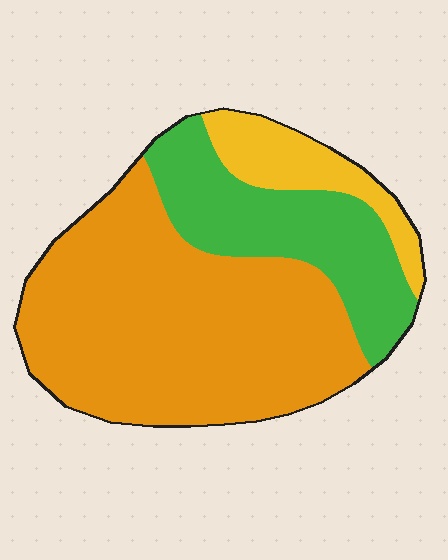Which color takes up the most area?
Orange, at roughly 60%.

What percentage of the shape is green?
Green covers around 25% of the shape.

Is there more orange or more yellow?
Orange.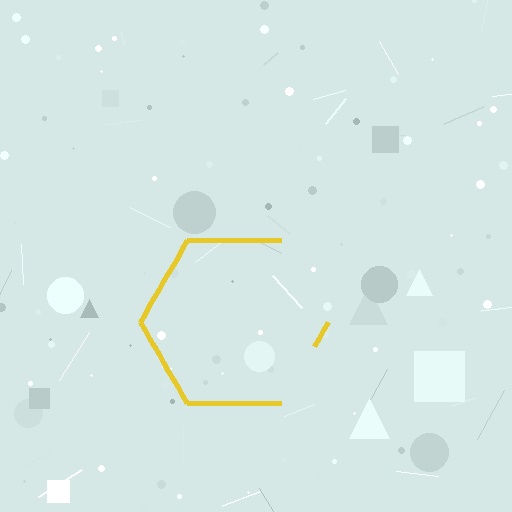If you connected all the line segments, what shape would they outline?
They would outline a hexagon.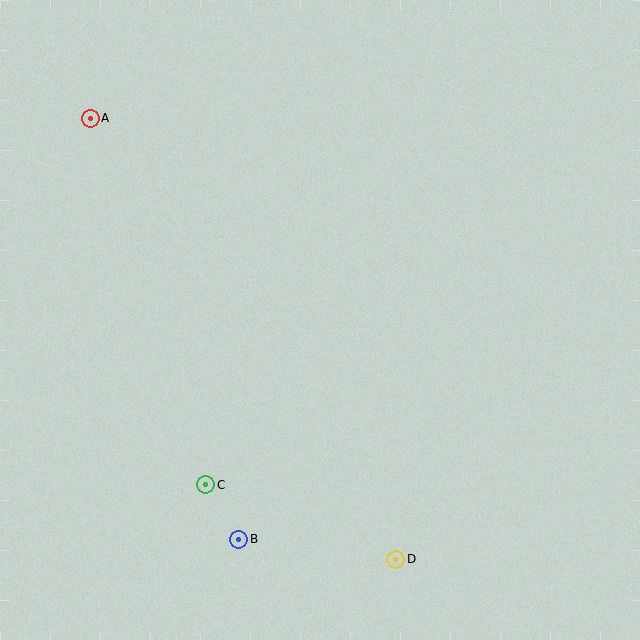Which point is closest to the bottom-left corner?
Point C is closest to the bottom-left corner.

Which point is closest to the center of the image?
Point C at (206, 485) is closest to the center.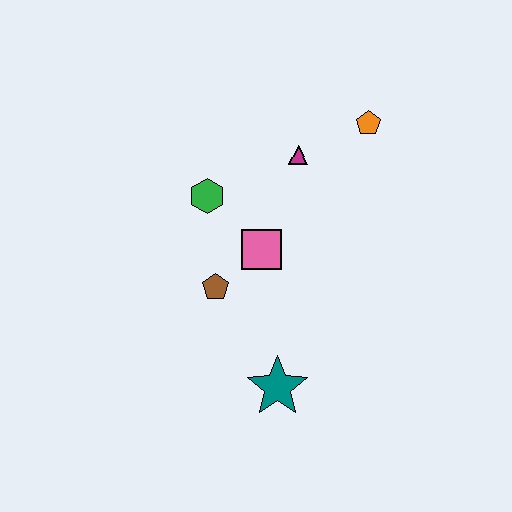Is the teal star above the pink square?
No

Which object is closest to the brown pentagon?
The pink square is closest to the brown pentagon.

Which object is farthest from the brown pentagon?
The orange pentagon is farthest from the brown pentagon.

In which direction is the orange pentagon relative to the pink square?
The orange pentagon is above the pink square.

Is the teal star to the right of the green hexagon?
Yes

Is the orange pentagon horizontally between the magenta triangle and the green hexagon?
No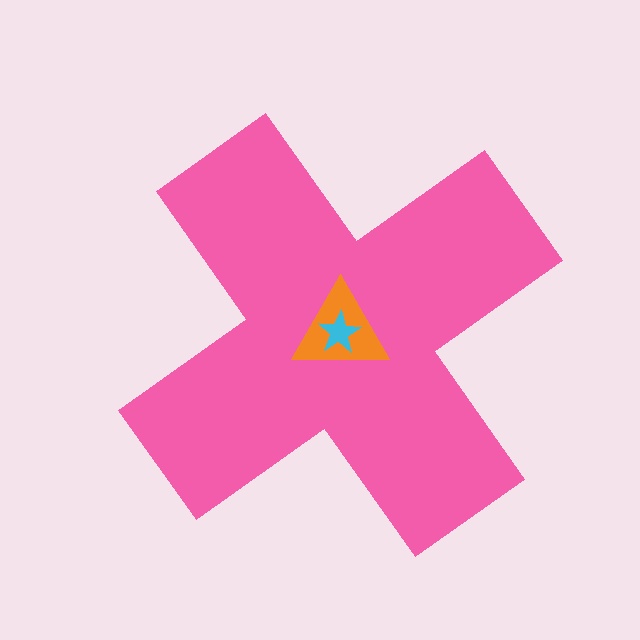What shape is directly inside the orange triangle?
The cyan star.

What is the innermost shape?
The cyan star.